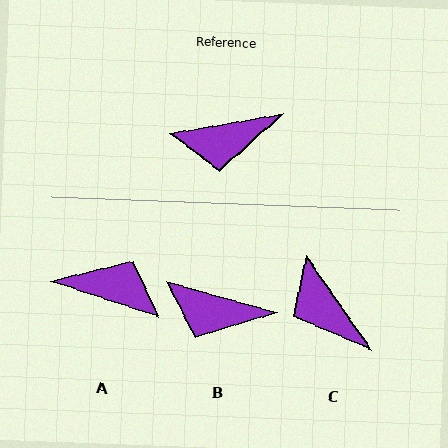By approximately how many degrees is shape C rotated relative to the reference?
Approximately 65 degrees clockwise.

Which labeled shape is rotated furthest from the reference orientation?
A, about 152 degrees away.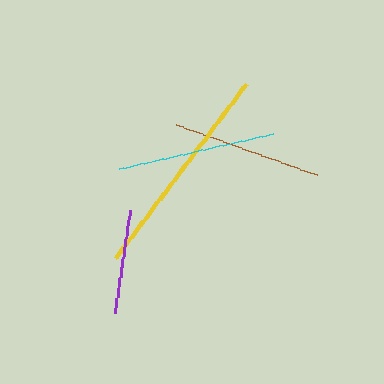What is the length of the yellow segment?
The yellow segment is approximately 219 pixels long.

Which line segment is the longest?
The yellow line is the longest at approximately 219 pixels.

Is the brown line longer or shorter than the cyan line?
The cyan line is longer than the brown line.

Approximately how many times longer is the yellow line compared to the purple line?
The yellow line is approximately 2.1 times the length of the purple line.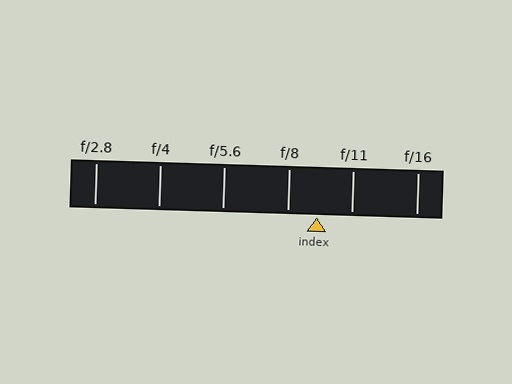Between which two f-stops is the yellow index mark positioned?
The index mark is between f/8 and f/11.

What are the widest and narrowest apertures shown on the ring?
The widest aperture shown is f/2.8 and the narrowest is f/16.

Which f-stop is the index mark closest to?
The index mark is closest to f/8.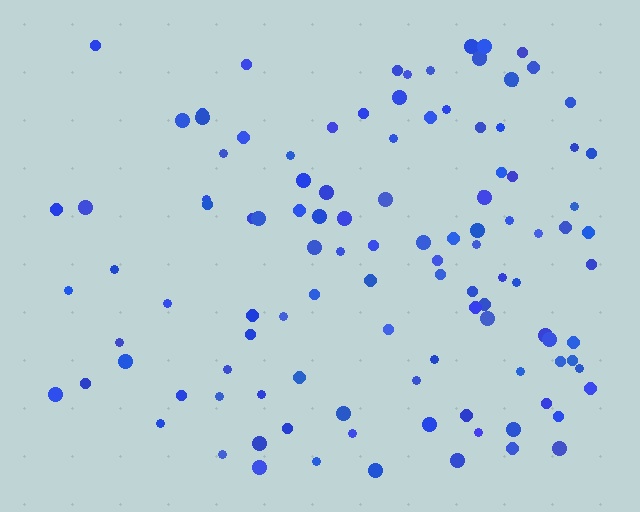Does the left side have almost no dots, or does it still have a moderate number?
Still a moderate number, just noticeably fewer than the right.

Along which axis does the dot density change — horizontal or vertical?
Horizontal.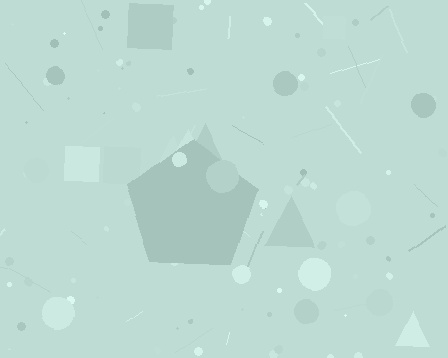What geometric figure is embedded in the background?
A pentagon is embedded in the background.